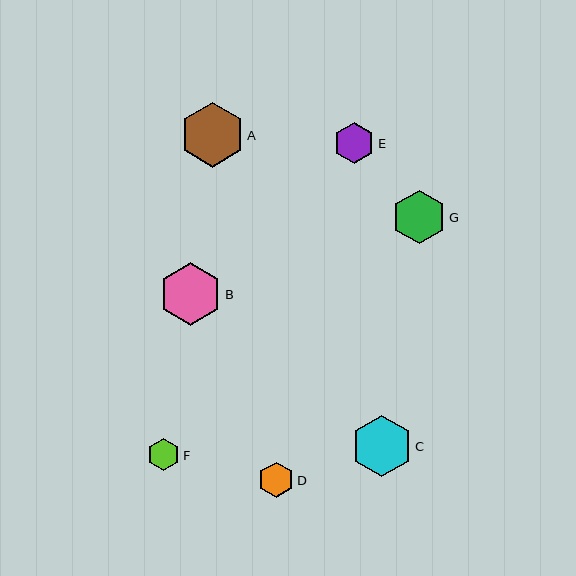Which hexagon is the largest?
Hexagon A is the largest with a size of approximately 64 pixels.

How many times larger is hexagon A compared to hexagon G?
Hexagon A is approximately 1.2 times the size of hexagon G.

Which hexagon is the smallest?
Hexagon F is the smallest with a size of approximately 32 pixels.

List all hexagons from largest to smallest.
From largest to smallest: A, B, C, G, E, D, F.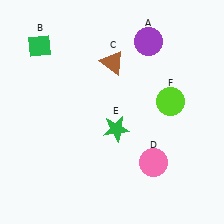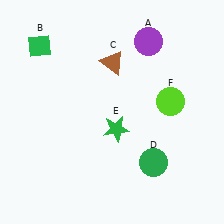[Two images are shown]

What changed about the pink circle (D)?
In Image 1, D is pink. In Image 2, it changed to green.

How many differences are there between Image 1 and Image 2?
There is 1 difference between the two images.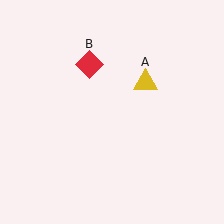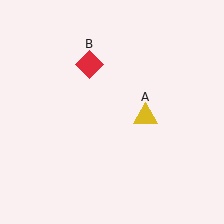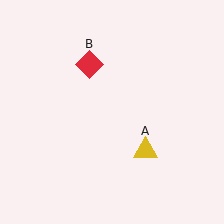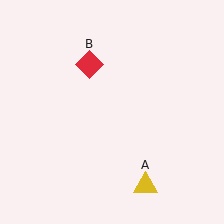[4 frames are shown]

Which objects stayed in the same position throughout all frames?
Red diamond (object B) remained stationary.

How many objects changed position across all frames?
1 object changed position: yellow triangle (object A).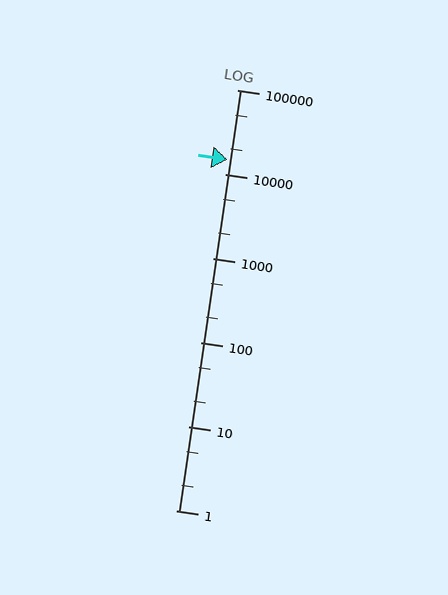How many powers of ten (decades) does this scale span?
The scale spans 5 decades, from 1 to 100000.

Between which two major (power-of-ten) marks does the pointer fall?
The pointer is between 10000 and 100000.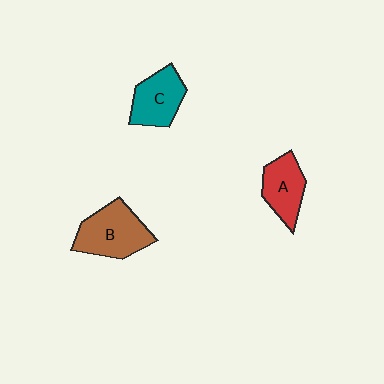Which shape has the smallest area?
Shape A (red).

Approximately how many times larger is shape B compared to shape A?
Approximately 1.4 times.